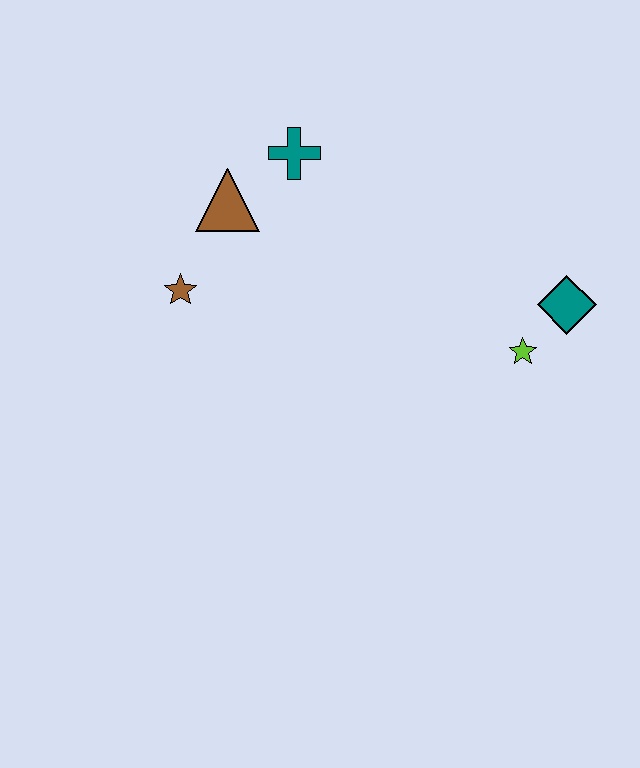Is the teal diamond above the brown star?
No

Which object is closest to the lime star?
The teal diamond is closest to the lime star.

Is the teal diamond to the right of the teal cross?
Yes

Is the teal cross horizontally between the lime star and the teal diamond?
No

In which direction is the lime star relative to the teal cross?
The lime star is to the right of the teal cross.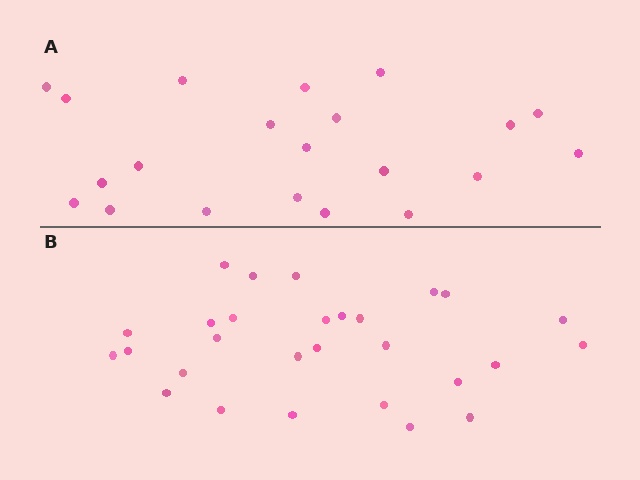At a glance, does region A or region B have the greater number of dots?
Region B (the bottom region) has more dots.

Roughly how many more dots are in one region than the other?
Region B has roughly 8 or so more dots than region A.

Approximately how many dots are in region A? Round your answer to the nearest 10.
About 20 dots. (The exact count is 21, which rounds to 20.)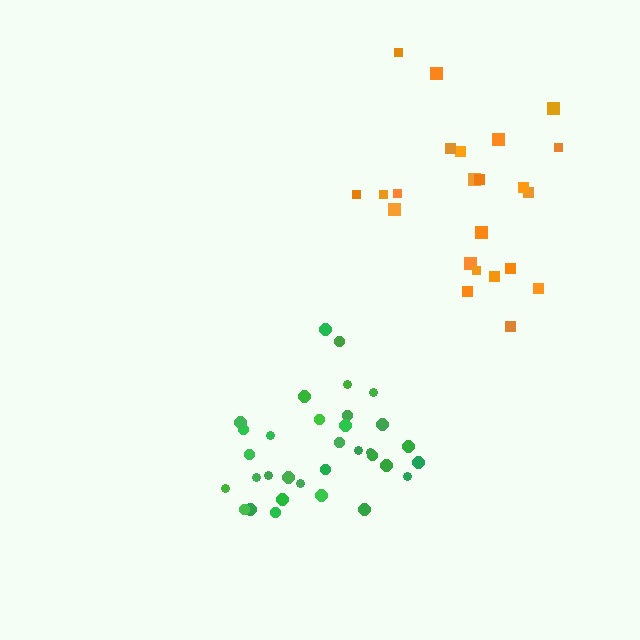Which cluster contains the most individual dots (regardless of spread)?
Green (33).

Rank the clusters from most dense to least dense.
green, orange.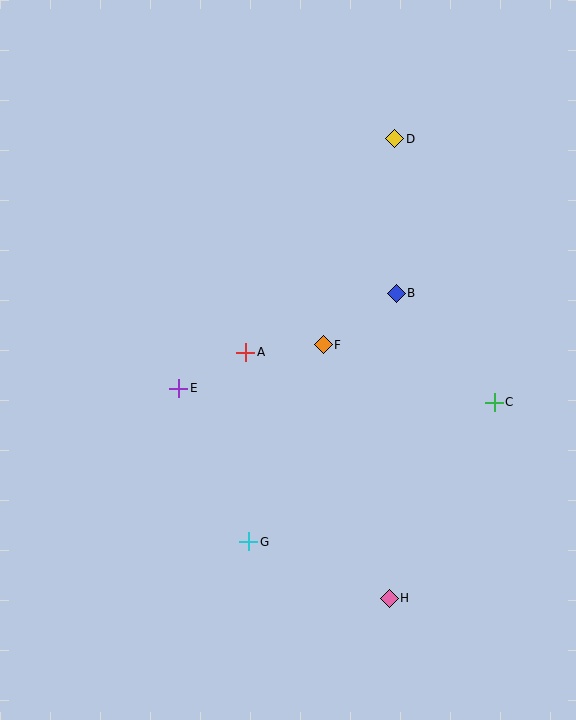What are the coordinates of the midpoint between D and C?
The midpoint between D and C is at (445, 271).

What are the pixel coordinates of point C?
Point C is at (494, 402).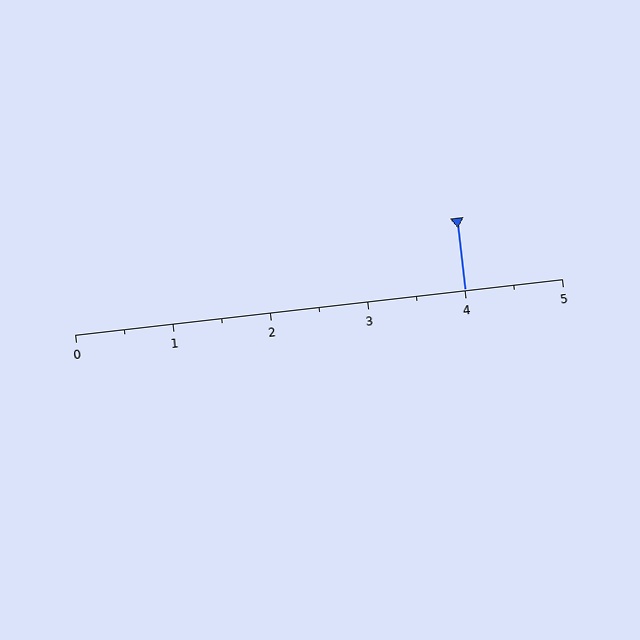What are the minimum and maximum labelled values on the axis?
The axis runs from 0 to 5.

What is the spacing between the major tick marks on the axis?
The major ticks are spaced 1 apart.